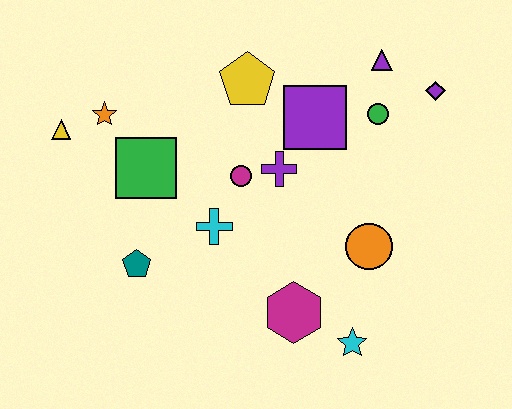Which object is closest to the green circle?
The purple triangle is closest to the green circle.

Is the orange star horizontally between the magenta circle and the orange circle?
No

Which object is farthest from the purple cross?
The yellow triangle is farthest from the purple cross.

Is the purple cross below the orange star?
Yes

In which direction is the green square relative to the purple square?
The green square is to the left of the purple square.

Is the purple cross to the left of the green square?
No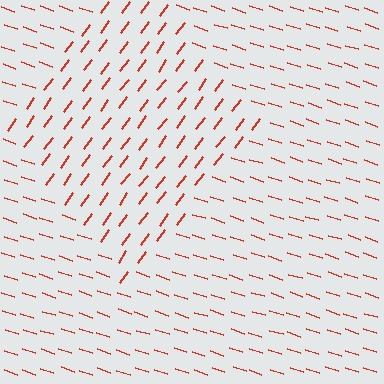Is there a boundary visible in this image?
Yes, there is a texture boundary formed by a change in line orientation.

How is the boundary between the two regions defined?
The boundary is defined purely by a change in line orientation (approximately 72 degrees difference). All lines are the same color and thickness.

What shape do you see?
I see a diamond.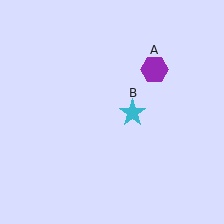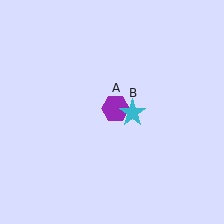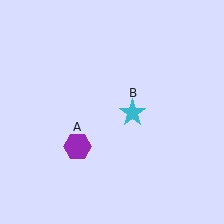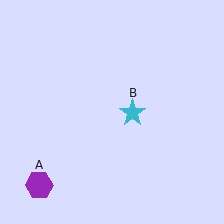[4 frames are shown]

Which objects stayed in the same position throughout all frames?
Cyan star (object B) remained stationary.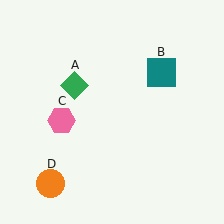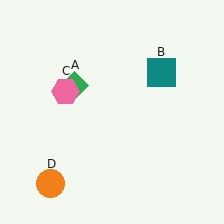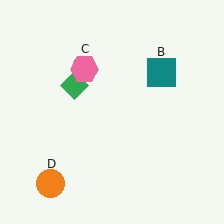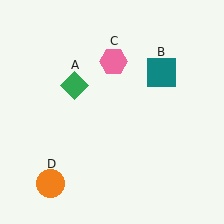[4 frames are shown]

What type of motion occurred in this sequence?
The pink hexagon (object C) rotated clockwise around the center of the scene.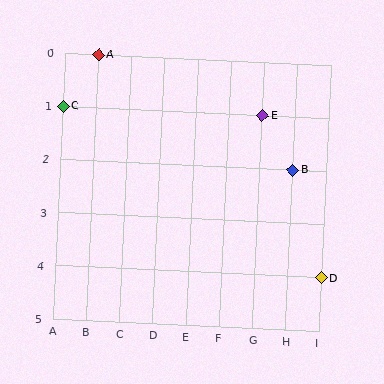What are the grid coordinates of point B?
Point B is at grid coordinates (H, 2).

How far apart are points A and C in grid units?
Points A and C are 1 column and 1 row apart (about 1.4 grid units diagonally).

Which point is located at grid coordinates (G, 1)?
Point E is at (G, 1).